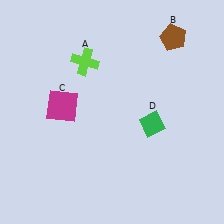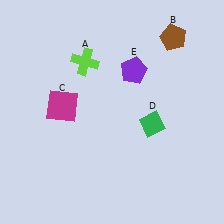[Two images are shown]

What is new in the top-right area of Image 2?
A purple pentagon (E) was added in the top-right area of Image 2.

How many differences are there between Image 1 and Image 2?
There is 1 difference between the two images.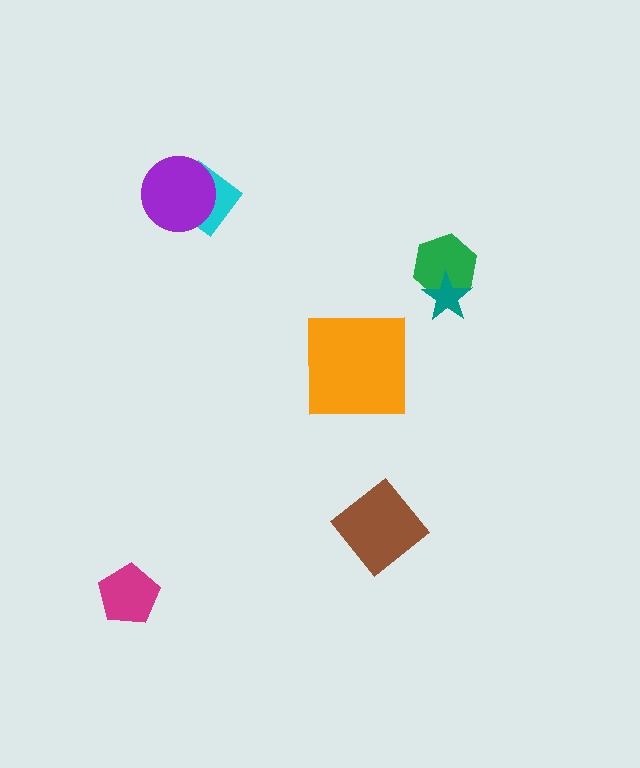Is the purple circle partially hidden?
No, no other shape covers it.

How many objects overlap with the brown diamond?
0 objects overlap with the brown diamond.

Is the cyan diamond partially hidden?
Yes, it is partially covered by another shape.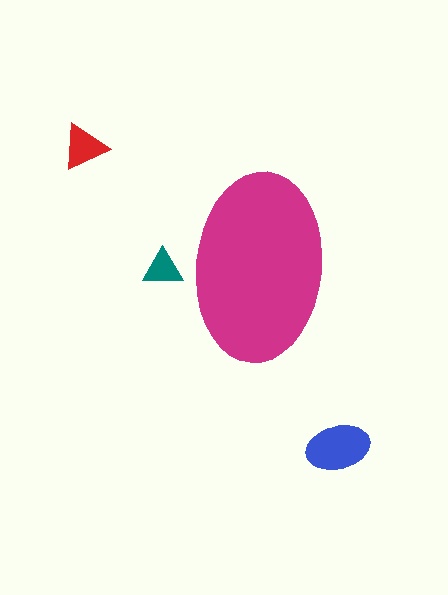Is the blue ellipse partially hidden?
No, the blue ellipse is fully visible.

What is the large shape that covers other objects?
A magenta ellipse.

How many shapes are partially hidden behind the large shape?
1 shape is partially hidden.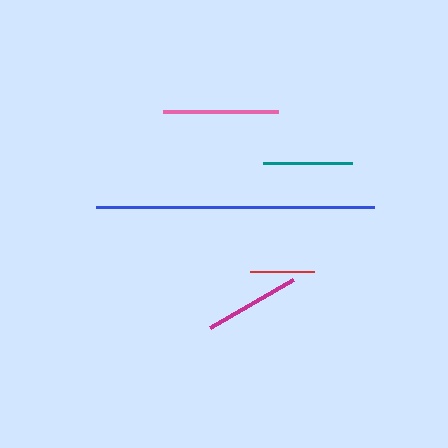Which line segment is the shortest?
The red line is the shortest at approximately 64 pixels.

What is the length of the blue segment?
The blue segment is approximately 279 pixels long.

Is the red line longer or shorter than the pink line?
The pink line is longer than the red line.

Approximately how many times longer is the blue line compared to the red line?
The blue line is approximately 4.3 times the length of the red line.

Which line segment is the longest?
The blue line is the longest at approximately 279 pixels.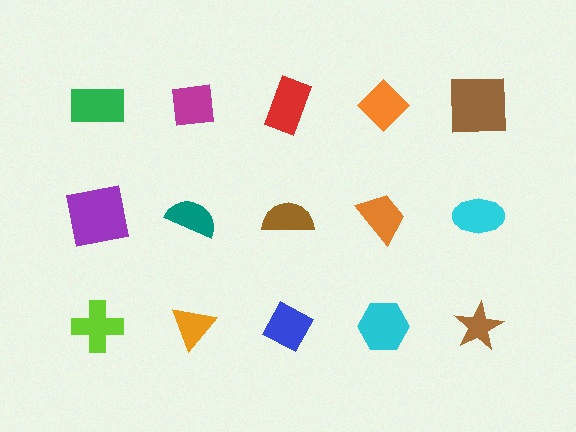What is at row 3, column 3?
A blue diamond.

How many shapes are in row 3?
5 shapes.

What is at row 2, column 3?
A brown semicircle.